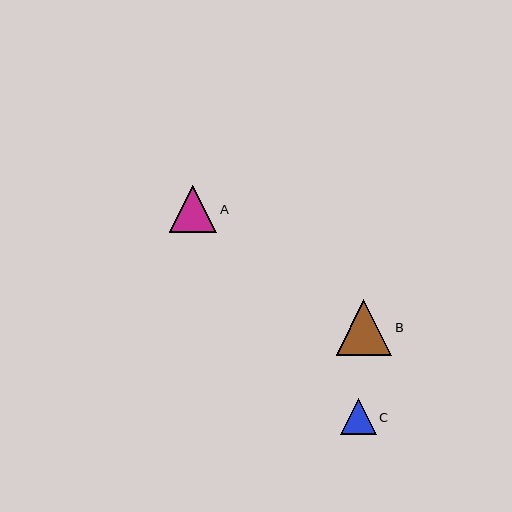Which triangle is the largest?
Triangle B is the largest with a size of approximately 56 pixels.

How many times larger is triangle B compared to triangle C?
Triangle B is approximately 1.6 times the size of triangle C.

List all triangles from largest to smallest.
From largest to smallest: B, A, C.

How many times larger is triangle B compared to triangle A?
Triangle B is approximately 1.2 times the size of triangle A.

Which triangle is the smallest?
Triangle C is the smallest with a size of approximately 36 pixels.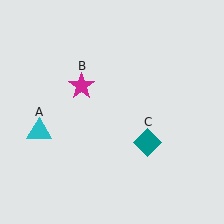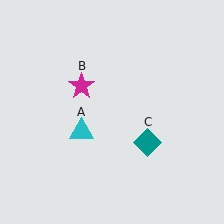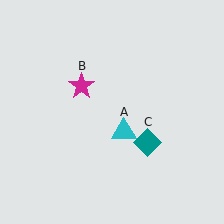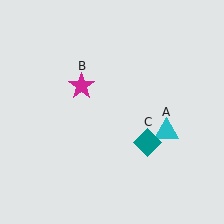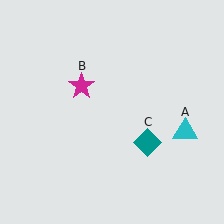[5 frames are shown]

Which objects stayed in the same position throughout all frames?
Magenta star (object B) and teal diamond (object C) remained stationary.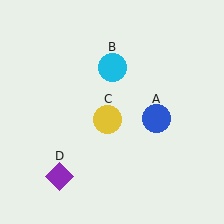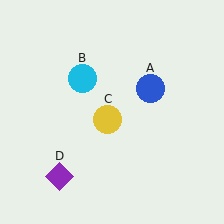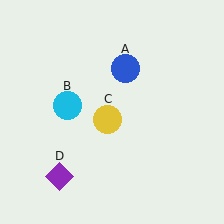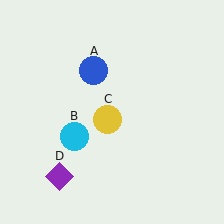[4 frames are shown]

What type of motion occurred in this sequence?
The blue circle (object A), cyan circle (object B) rotated counterclockwise around the center of the scene.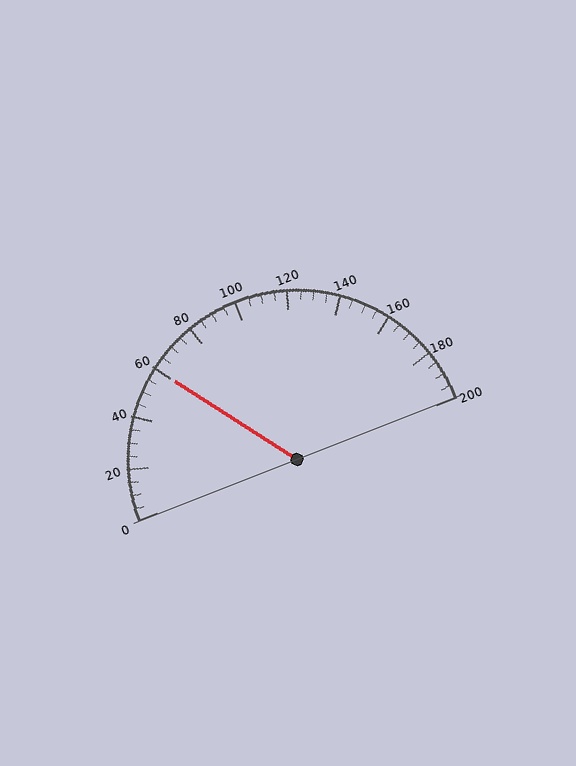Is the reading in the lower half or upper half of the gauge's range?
The reading is in the lower half of the range (0 to 200).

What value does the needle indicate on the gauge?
The needle indicates approximately 60.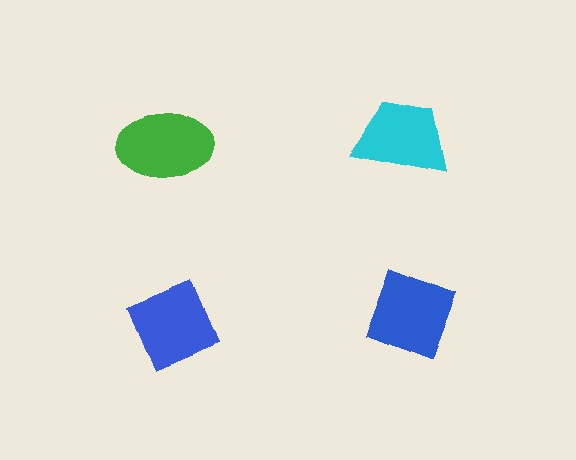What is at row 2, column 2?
A blue diamond.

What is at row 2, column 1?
A blue diamond.